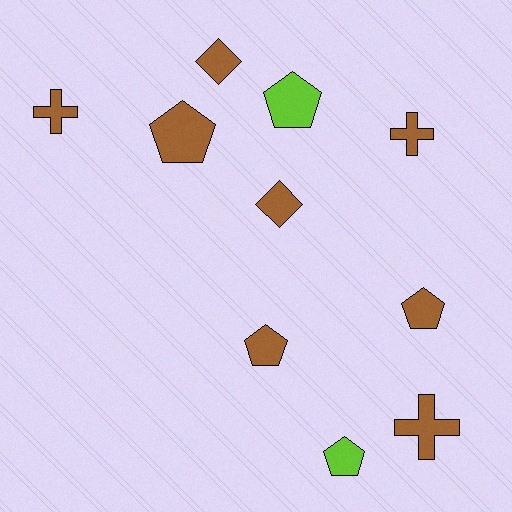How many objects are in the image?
There are 10 objects.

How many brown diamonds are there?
There are 2 brown diamonds.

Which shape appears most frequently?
Pentagon, with 5 objects.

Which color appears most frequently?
Brown, with 8 objects.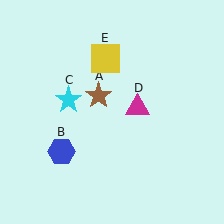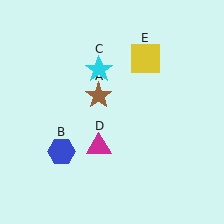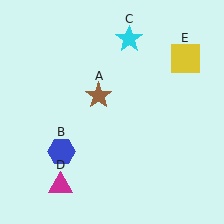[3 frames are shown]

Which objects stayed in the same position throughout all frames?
Brown star (object A) and blue hexagon (object B) remained stationary.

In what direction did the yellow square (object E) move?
The yellow square (object E) moved right.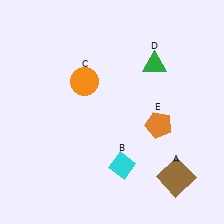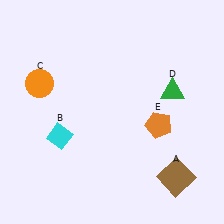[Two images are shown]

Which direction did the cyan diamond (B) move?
The cyan diamond (B) moved left.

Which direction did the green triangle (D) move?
The green triangle (D) moved down.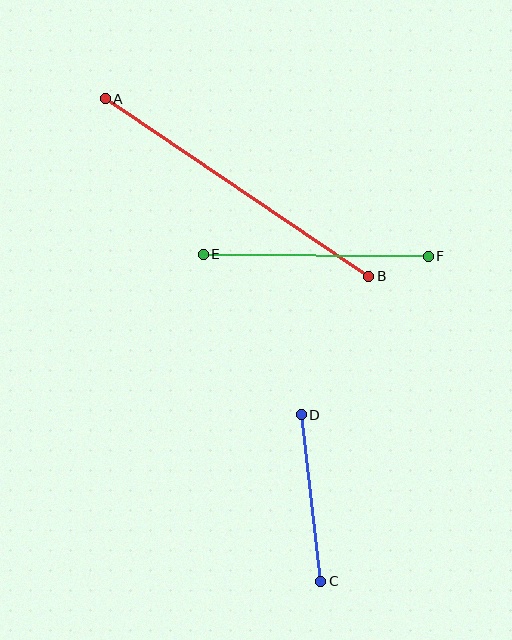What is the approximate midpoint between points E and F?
The midpoint is at approximately (316, 255) pixels.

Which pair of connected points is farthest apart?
Points A and B are farthest apart.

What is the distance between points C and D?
The distance is approximately 168 pixels.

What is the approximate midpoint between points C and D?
The midpoint is at approximately (311, 498) pixels.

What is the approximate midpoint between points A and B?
The midpoint is at approximately (237, 188) pixels.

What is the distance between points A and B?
The distance is approximately 318 pixels.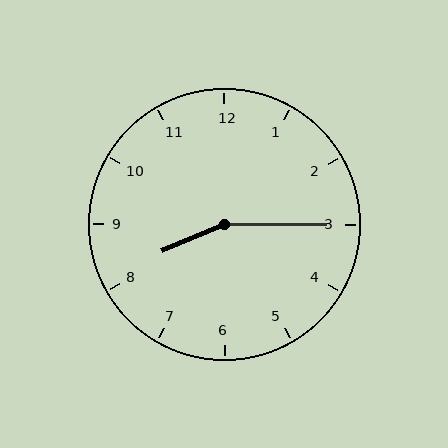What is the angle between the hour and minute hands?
Approximately 158 degrees.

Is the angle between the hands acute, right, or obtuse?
It is obtuse.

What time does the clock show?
8:15.